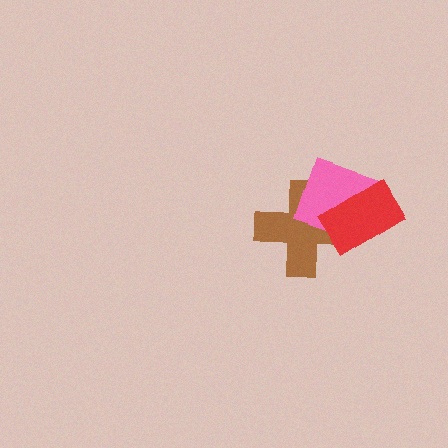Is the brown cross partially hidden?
Yes, it is partially covered by another shape.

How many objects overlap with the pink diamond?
2 objects overlap with the pink diamond.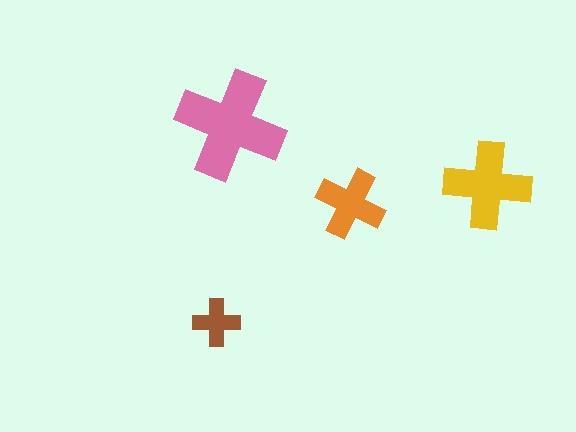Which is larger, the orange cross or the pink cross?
The pink one.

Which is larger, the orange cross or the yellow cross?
The yellow one.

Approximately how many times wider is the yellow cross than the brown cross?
About 2 times wider.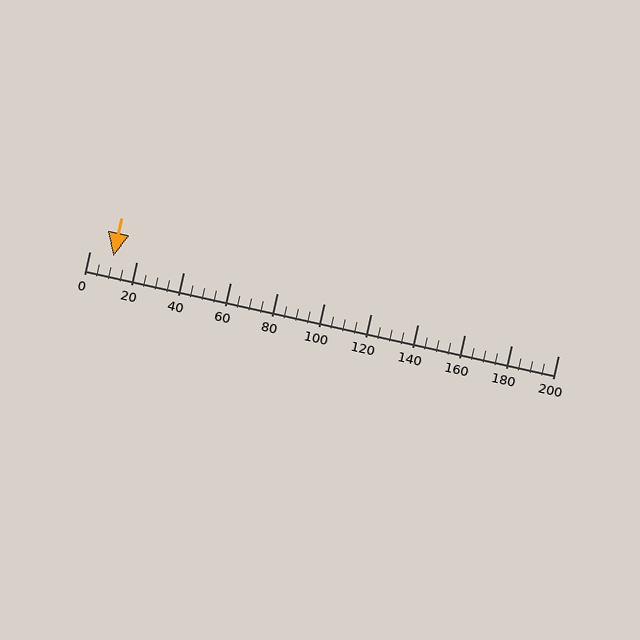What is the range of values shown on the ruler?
The ruler shows values from 0 to 200.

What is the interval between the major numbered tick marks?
The major tick marks are spaced 20 units apart.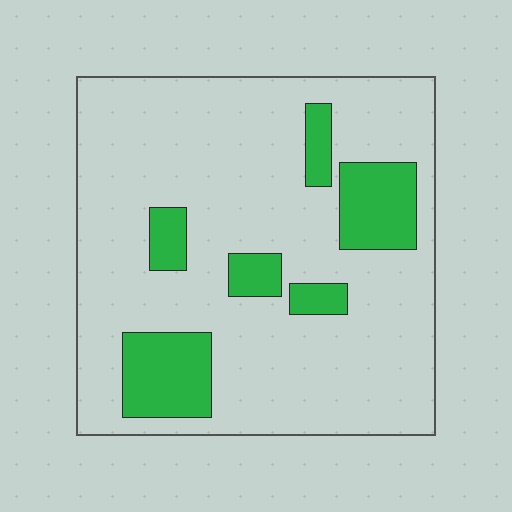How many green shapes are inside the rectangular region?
6.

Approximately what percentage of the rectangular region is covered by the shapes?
Approximately 20%.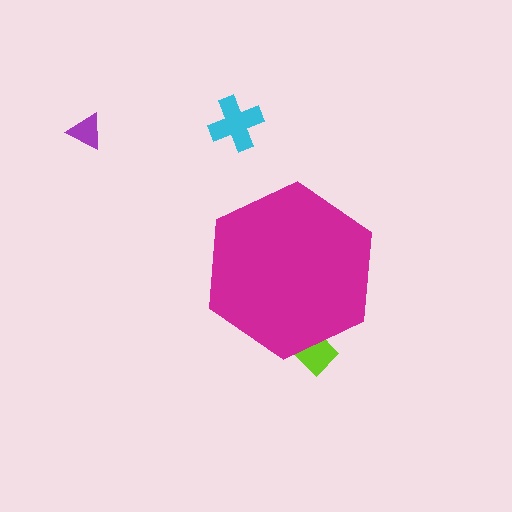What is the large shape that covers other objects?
A magenta hexagon.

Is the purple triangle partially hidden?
No, the purple triangle is fully visible.